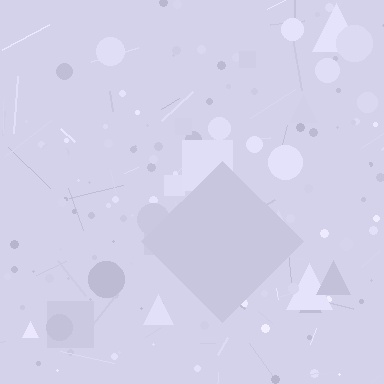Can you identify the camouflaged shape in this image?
The camouflaged shape is a diamond.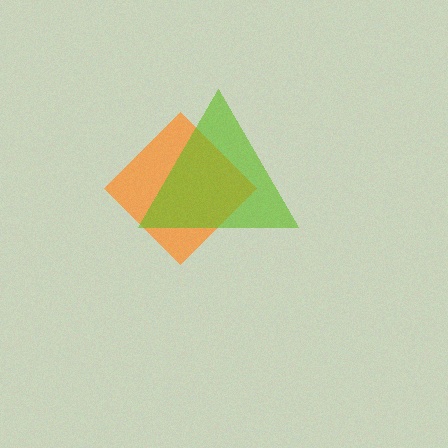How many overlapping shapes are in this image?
There are 2 overlapping shapes in the image.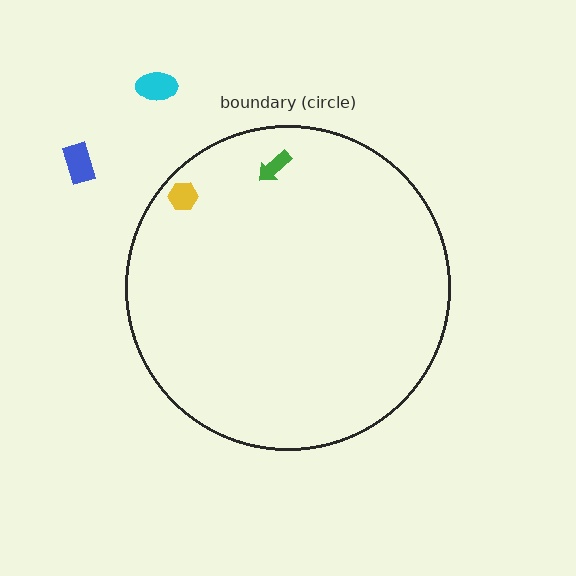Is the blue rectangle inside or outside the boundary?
Outside.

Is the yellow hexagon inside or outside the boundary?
Inside.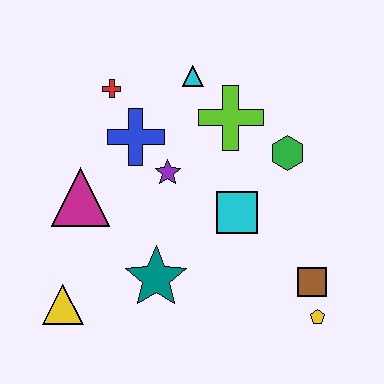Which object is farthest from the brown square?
The red cross is farthest from the brown square.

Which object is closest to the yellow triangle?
The teal star is closest to the yellow triangle.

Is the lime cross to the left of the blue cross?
No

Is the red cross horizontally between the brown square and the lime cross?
No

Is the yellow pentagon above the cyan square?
No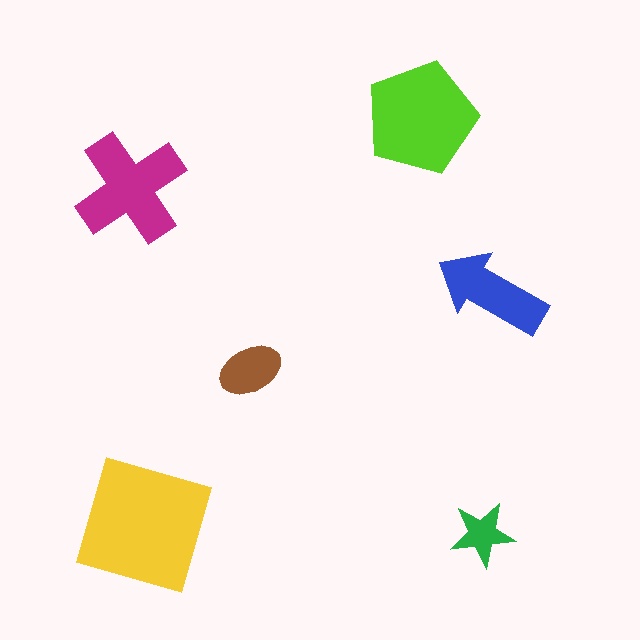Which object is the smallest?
The green star.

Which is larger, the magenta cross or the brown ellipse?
The magenta cross.